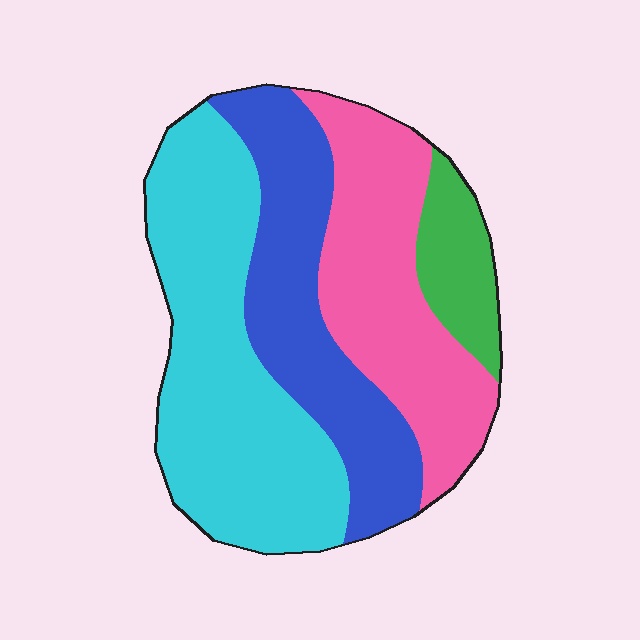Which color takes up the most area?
Cyan, at roughly 40%.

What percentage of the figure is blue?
Blue covers about 25% of the figure.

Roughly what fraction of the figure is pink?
Pink takes up about one quarter (1/4) of the figure.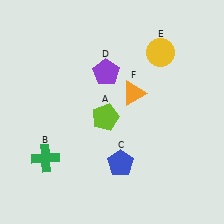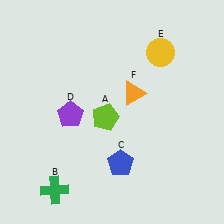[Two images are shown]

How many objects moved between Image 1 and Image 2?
2 objects moved between the two images.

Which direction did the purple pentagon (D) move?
The purple pentagon (D) moved down.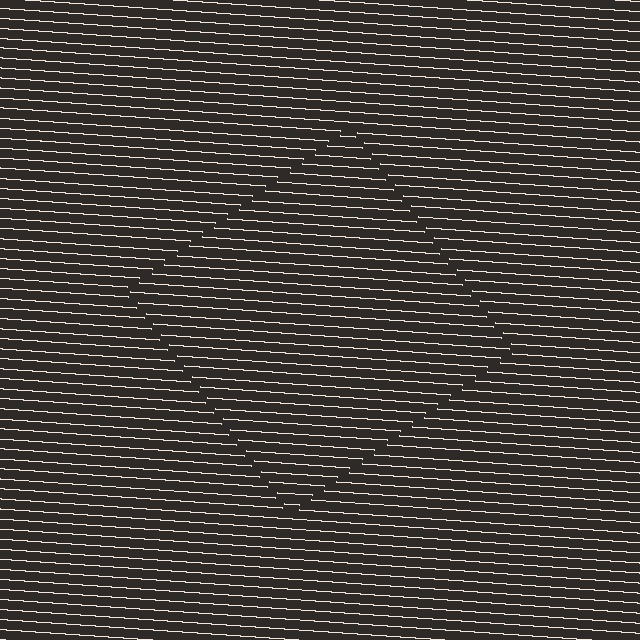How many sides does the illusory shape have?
4 sides — the line-ends trace a square.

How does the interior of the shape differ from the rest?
The interior of the shape contains the same grating, shifted by half a period — the contour is defined by the phase discontinuity where line-ends from the inner and outer gratings abut.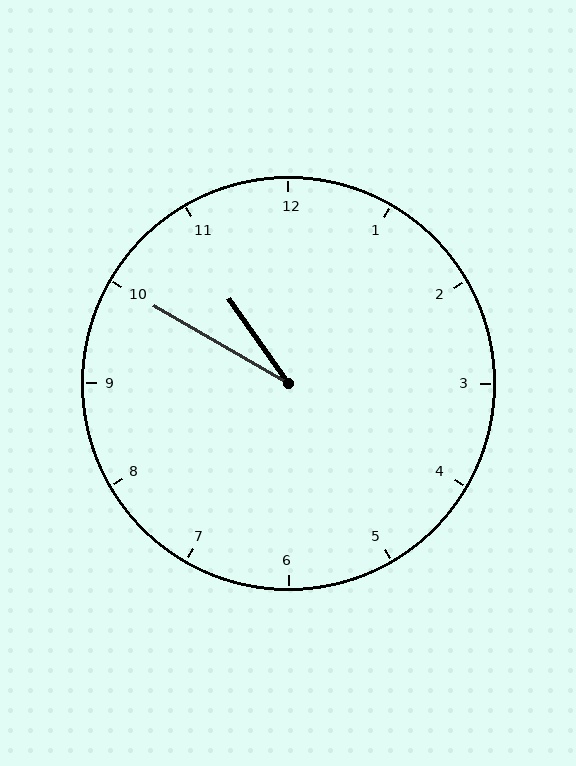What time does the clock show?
10:50.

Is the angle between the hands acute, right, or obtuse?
It is acute.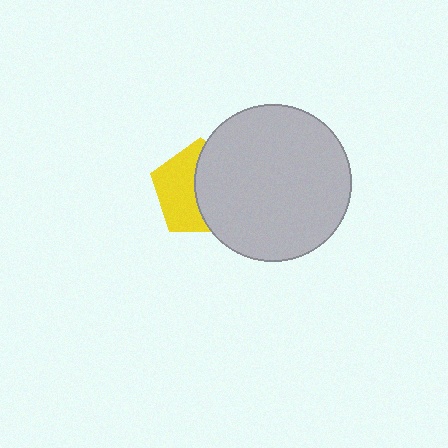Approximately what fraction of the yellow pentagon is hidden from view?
Roughly 52% of the yellow pentagon is hidden behind the light gray circle.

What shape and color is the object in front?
The object in front is a light gray circle.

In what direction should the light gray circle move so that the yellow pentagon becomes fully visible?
The light gray circle should move right. That is the shortest direction to clear the overlap and leave the yellow pentagon fully visible.